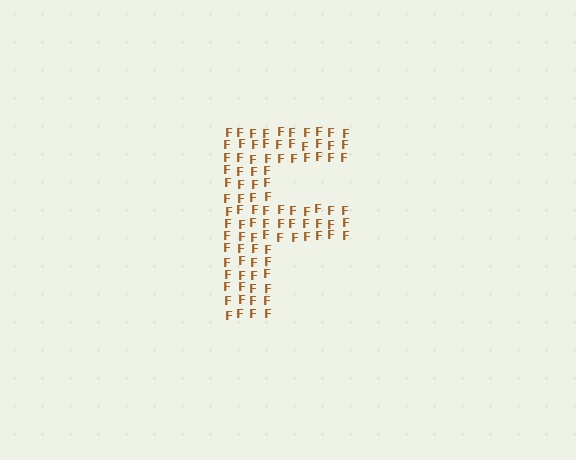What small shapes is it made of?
It is made of small letter F's.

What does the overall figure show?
The overall figure shows the letter F.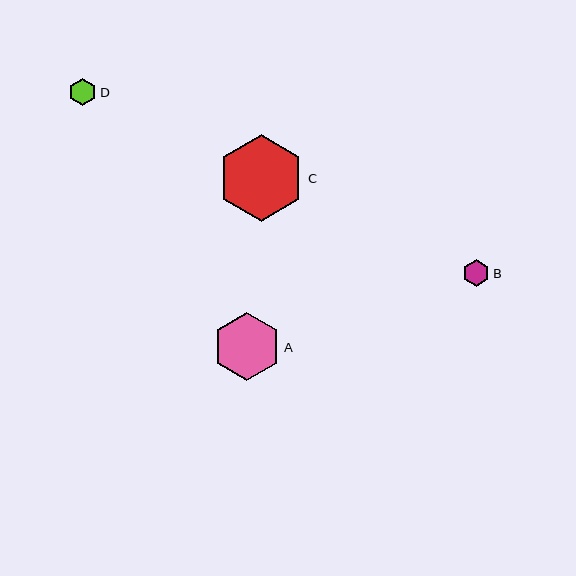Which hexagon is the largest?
Hexagon C is the largest with a size of approximately 87 pixels.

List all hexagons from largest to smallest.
From largest to smallest: C, A, D, B.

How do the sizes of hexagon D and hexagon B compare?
Hexagon D and hexagon B are approximately the same size.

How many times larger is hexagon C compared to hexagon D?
Hexagon C is approximately 3.2 times the size of hexagon D.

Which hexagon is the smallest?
Hexagon B is the smallest with a size of approximately 27 pixels.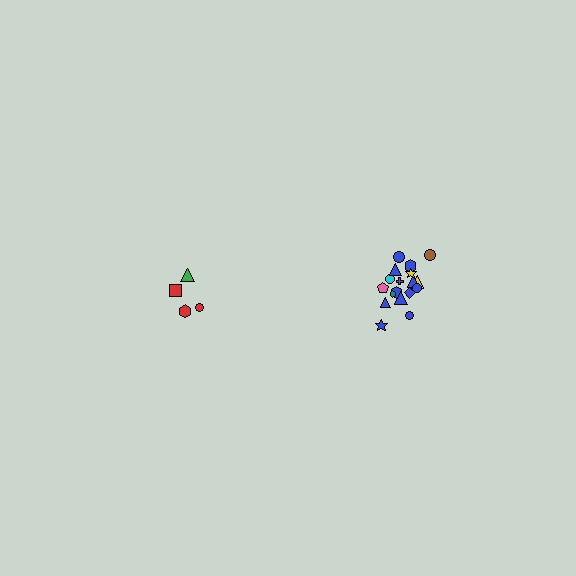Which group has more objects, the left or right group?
The right group.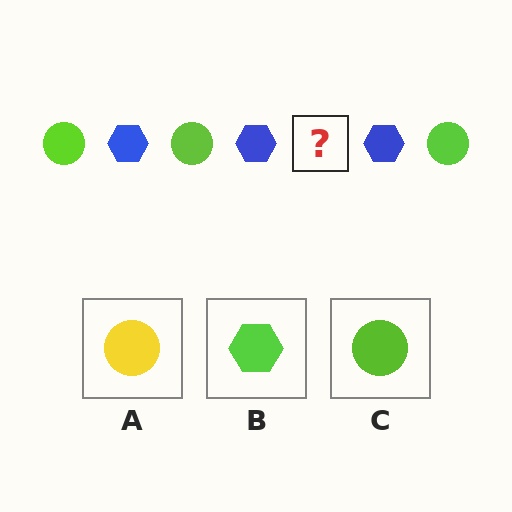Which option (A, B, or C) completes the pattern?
C.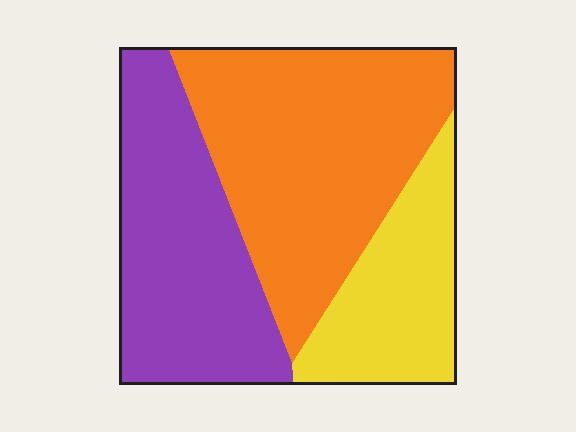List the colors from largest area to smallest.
From largest to smallest: orange, purple, yellow.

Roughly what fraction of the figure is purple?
Purple covers roughly 35% of the figure.